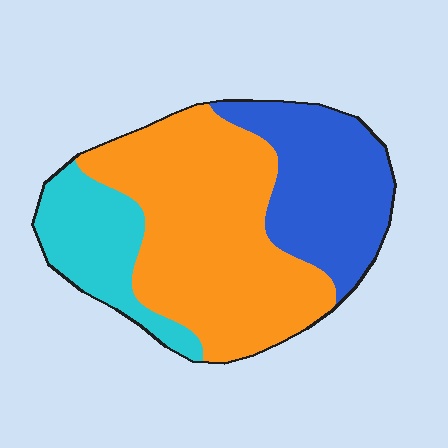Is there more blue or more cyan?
Blue.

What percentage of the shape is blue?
Blue covers 29% of the shape.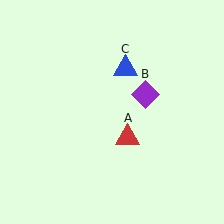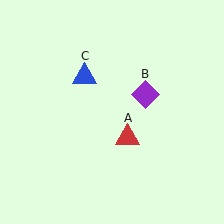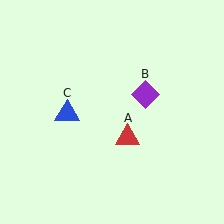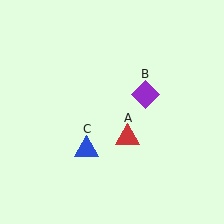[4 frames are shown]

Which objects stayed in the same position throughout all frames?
Red triangle (object A) and purple diamond (object B) remained stationary.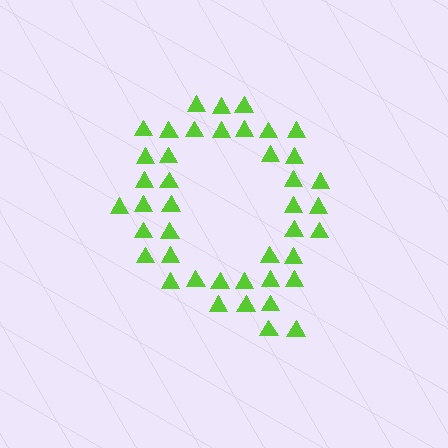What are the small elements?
The small elements are triangles.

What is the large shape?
The large shape is the letter Q.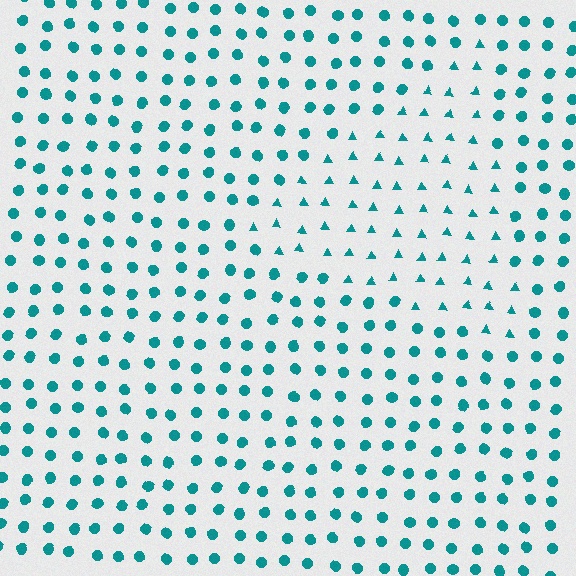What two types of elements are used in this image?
The image uses triangles inside the triangle region and circles outside it.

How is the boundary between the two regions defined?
The boundary is defined by a change in element shape: triangles inside vs. circles outside. All elements share the same color and spacing.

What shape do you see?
I see a triangle.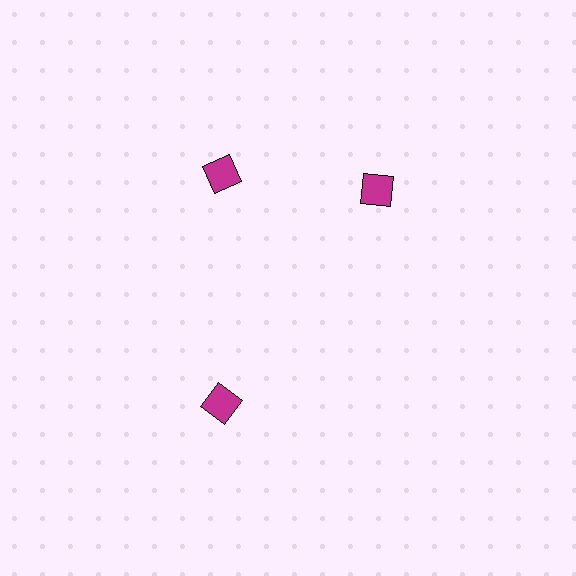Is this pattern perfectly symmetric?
No. The 3 magenta squares are arranged in a ring, but one element near the 3 o'clock position is rotated out of alignment along the ring, breaking the 3-fold rotational symmetry.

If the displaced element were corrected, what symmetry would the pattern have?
It would have 3-fold rotational symmetry — the pattern would map onto itself every 120 degrees.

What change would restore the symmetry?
The symmetry would be restored by rotating it back into even spacing with its neighbors so that all 3 squares sit at equal angles and equal distance from the center.